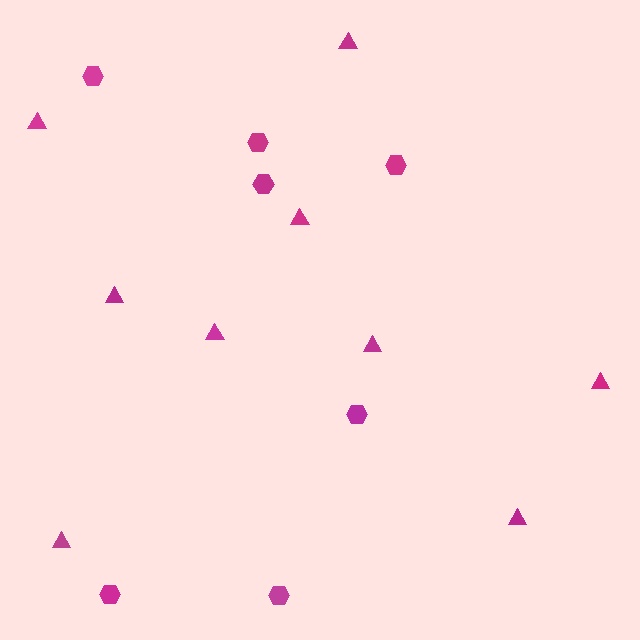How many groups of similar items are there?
There are 2 groups: one group of hexagons (7) and one group of triangles (9).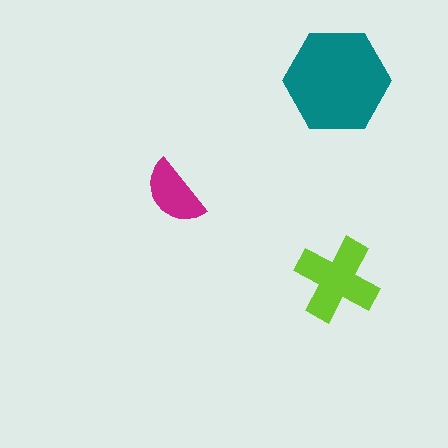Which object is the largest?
The teal hexagon.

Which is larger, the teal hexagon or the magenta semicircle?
The teal hexagon.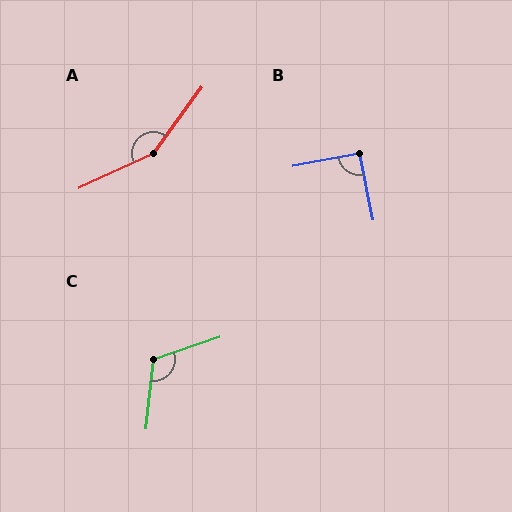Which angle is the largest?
A, at approximately 151 degrees.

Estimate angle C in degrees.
Approximately 114 degrees.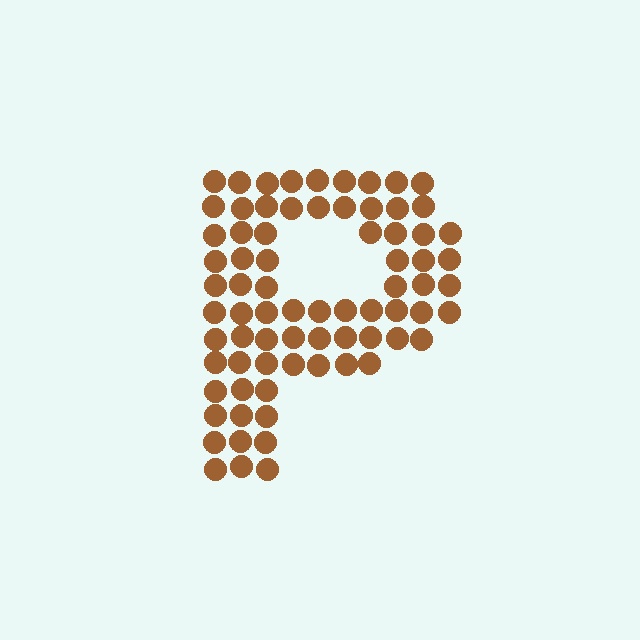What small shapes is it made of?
It is made of small circles.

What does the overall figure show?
The overall figure shows the letter P.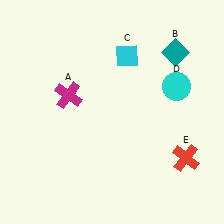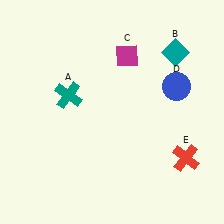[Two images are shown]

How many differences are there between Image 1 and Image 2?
There are 3 differences between the two images.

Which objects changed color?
A changed from magenta to teal. C changed from cyan to magenta. D changed from cyan to blue.